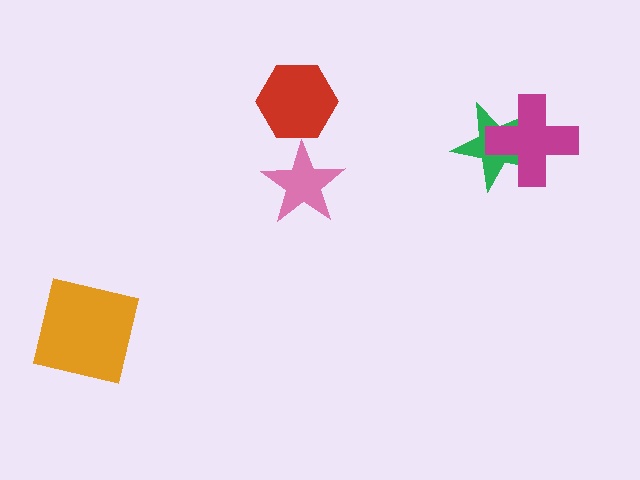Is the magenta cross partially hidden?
No, no other shape covers it.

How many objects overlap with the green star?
1 object overlaps with the green star.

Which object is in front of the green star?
The magenta cross is in front of the green star.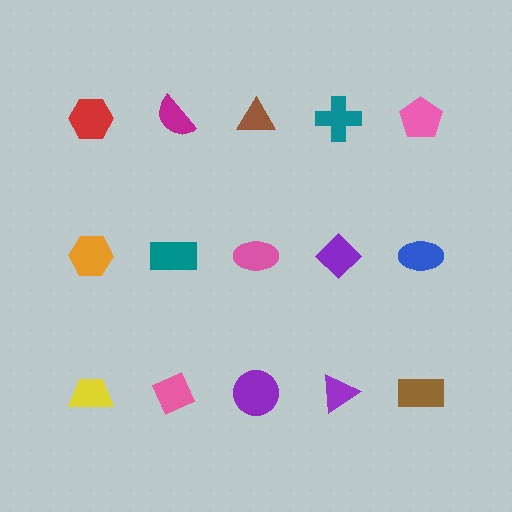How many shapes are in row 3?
5 shapes.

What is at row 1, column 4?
A teal cross.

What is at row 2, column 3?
A pink ellipse.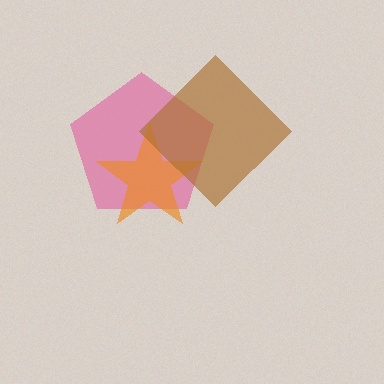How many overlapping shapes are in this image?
There are 3 overlapping shapes in the image.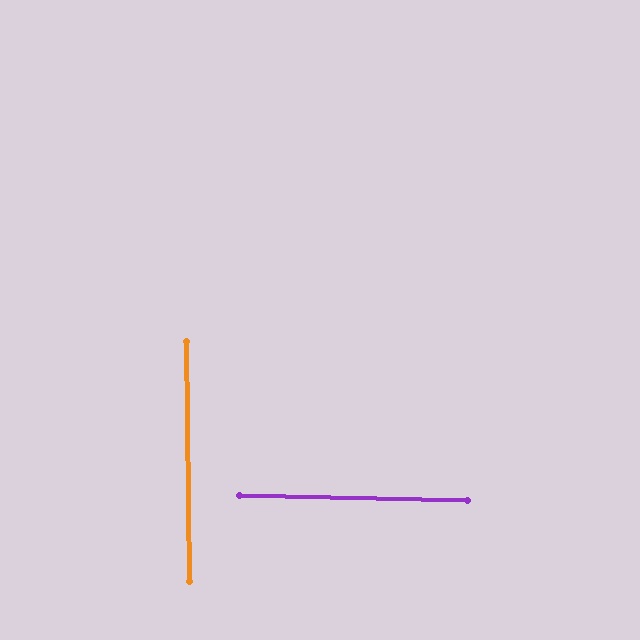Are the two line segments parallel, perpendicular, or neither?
Perpendicular — they meet at approximately 88°.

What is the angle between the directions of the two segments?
Approximately 88 degrees.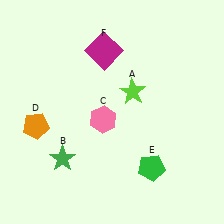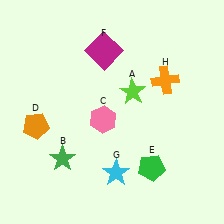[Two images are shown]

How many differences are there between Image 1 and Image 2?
There are 2 differences between the two images.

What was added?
A cyan star (G), an orange cross (H) were added in Image 2.